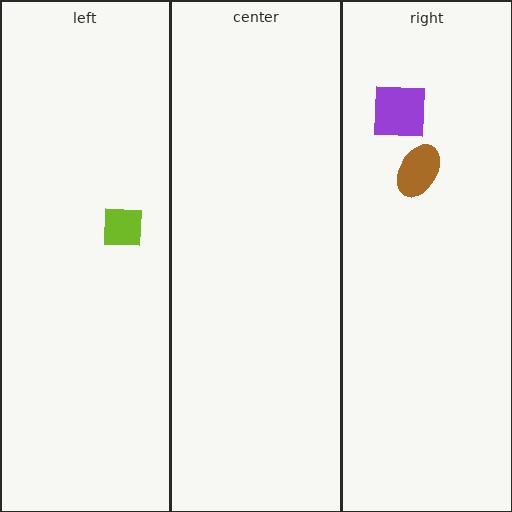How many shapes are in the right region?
2.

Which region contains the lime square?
The left region.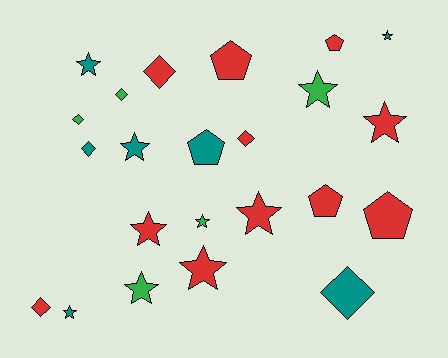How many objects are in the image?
There are 23 objects.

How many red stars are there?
There are 4 red stars.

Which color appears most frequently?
Red, with 11 objects.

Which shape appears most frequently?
Star, with 11 objects.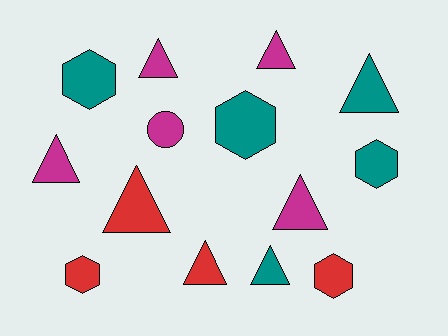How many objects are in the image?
There are 14 objects.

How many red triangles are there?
There are 2 red triangles.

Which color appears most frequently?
Magenta, with 5 objects.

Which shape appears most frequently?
Triangle, with 8 objects.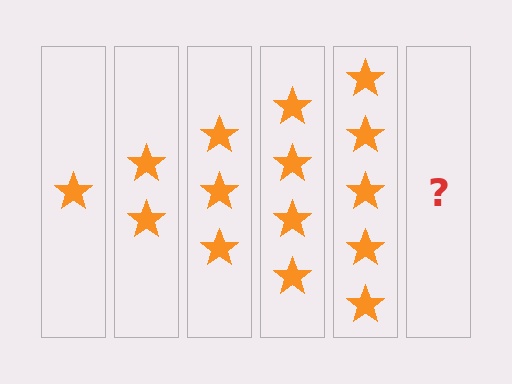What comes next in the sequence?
The next element should be 6 stars.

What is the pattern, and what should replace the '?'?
The pattern is that each step adds one more star. The '?' should be 6 stars.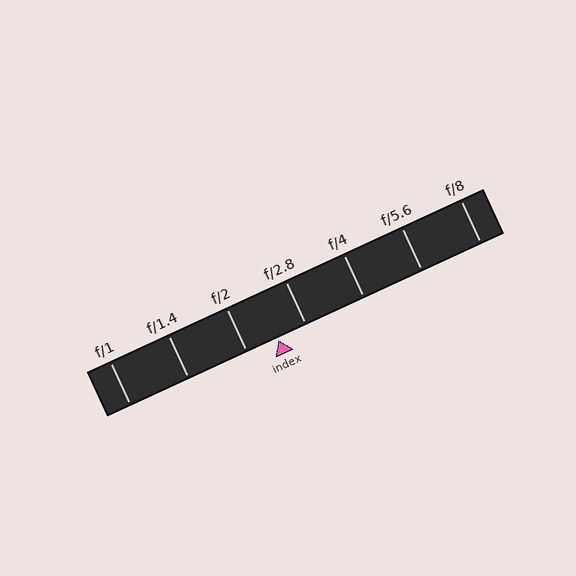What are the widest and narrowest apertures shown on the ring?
The widest aperture shown is f/1 and the narrowest is f/8.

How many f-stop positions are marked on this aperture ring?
There are 7 f-stop positions marked.